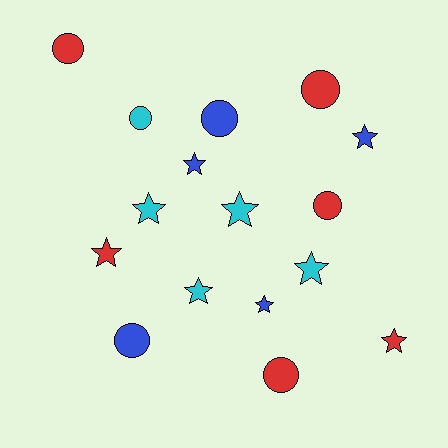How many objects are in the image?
There are 16 objects.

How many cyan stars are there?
There are 4 cyan stars.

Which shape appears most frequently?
Star, with 9 objects.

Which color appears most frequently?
Red, with 6 objects.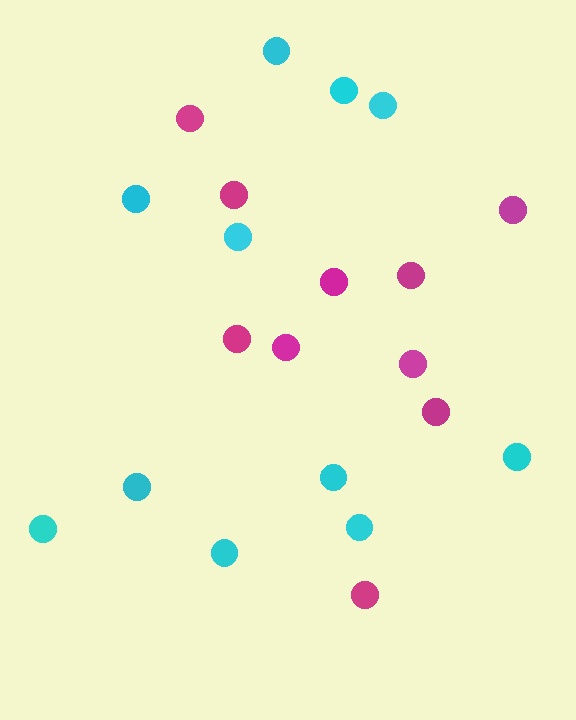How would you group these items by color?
There are 2 groups: one group of cyan circles (11) and one group of magenta circles (10).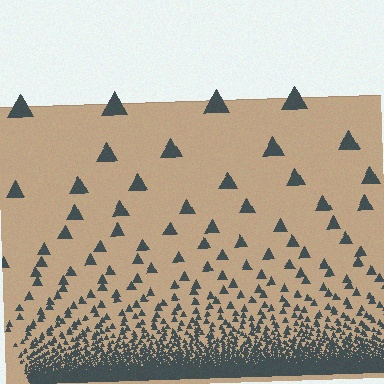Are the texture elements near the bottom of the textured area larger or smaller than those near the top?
Smaller. The gradient is inverted — elements near the bottom are smaller and denser.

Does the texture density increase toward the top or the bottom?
Density increases toward the bottom.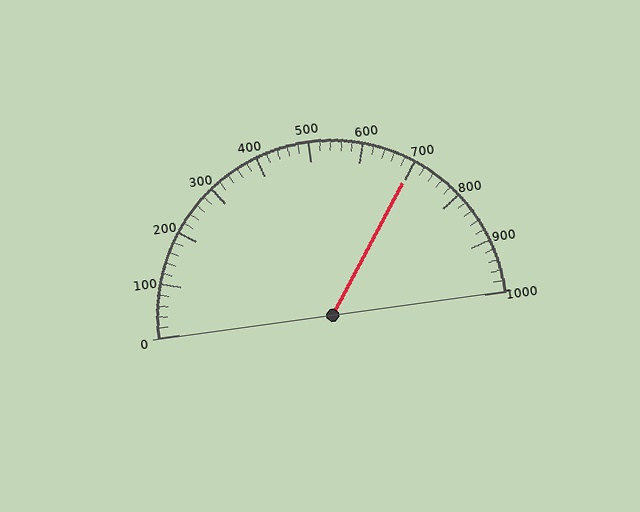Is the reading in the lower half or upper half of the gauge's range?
The reading is in the upper half of the range (0 to 1000).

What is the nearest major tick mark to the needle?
The nearest major tick mark is 700.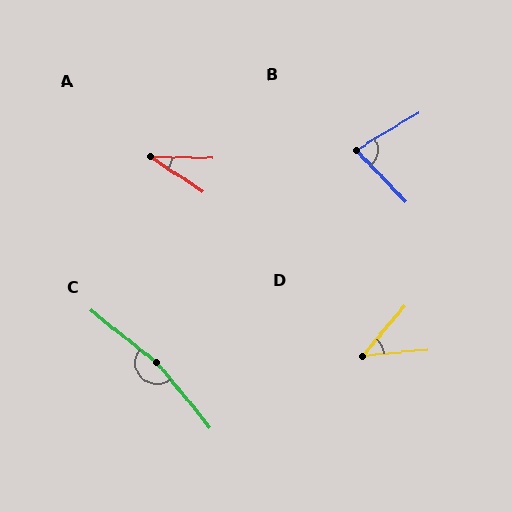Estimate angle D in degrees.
Approximately 44 degrees.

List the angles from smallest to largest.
A (32°), D (44°), B (77°), C (168°).